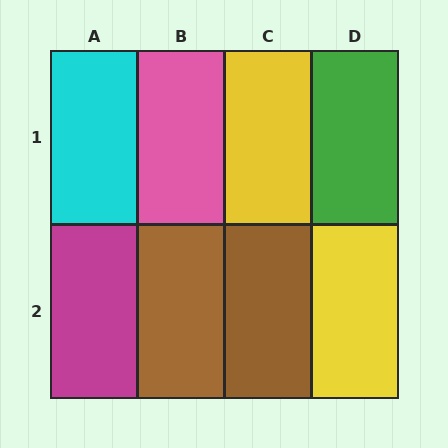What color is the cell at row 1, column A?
Cyan.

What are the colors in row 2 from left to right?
Magenta, brown, brown, yellow.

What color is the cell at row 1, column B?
Pink.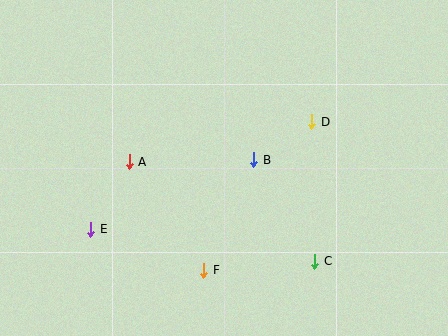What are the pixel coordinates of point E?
Point E is at (91, 229).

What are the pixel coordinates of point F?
Point F is at (204, 270).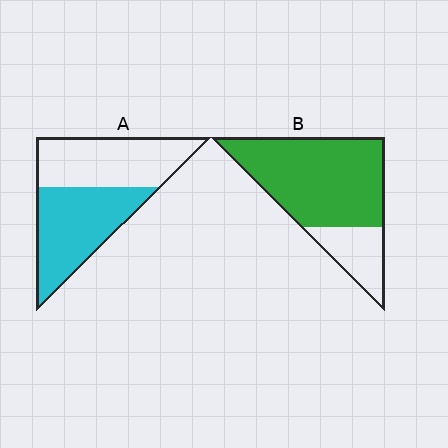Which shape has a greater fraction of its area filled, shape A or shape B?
Shape B.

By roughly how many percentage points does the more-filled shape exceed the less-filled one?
By roughly 25 percentage points (B over A).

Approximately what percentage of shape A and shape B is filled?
A is approximately 50% and B is approximately 75%.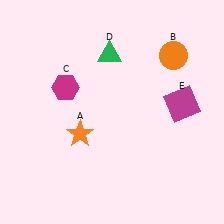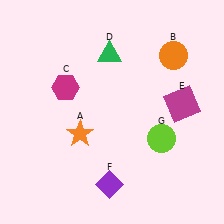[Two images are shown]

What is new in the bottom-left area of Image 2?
A purple diamond (F) was added in the bottom-left area of Image 2.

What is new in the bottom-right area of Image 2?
A lime circle (G) was added in the bottom-right area of Image 2.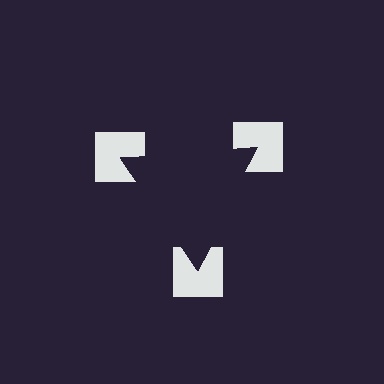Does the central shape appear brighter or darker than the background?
It typically appears slightly darker than the background, even though no actual brightness change is drawn.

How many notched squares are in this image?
There are 3 — one at each vertex of the illusory triangle.